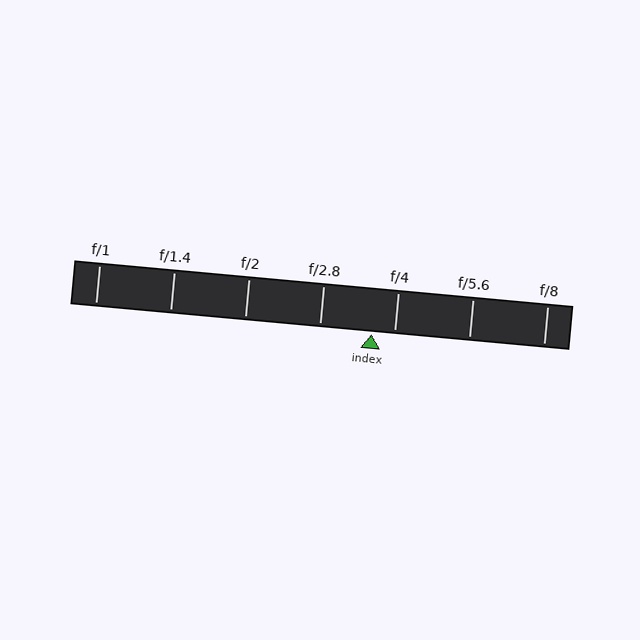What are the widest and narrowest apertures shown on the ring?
The widest aperture shown is f/1 and the narrowest is f/8.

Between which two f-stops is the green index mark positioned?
The index mark is between f/2.8 and f/4.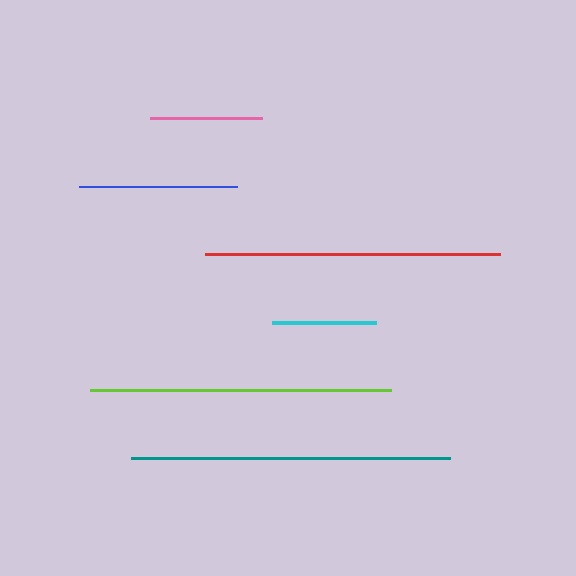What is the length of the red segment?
The red segment is approximately 295 pixels long.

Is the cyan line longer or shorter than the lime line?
The lime line is longer than the cyan line.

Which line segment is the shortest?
The cyan line is the shortest at approximately 104 pixels.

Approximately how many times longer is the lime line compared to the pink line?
The lime line is approximately 2.7 times the length of the pink line.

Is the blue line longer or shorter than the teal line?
The teal line is longer than the blue line.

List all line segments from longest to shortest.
From longest to shortest: teal, lime, red, blue, pink, cyan.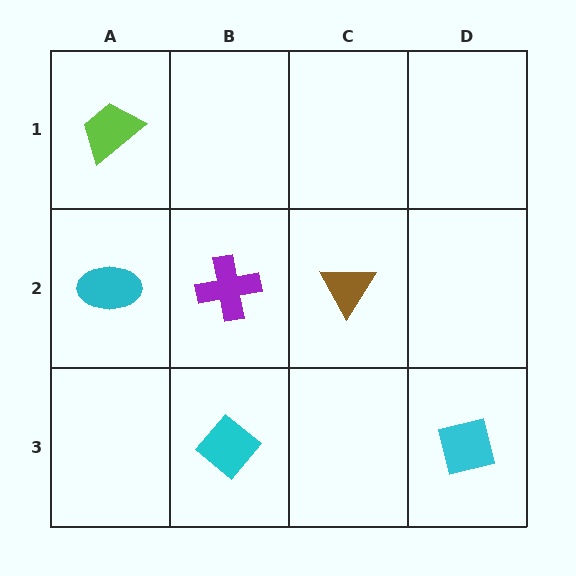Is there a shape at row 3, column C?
No, that cell is empty.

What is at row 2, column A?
A cyan ellipse.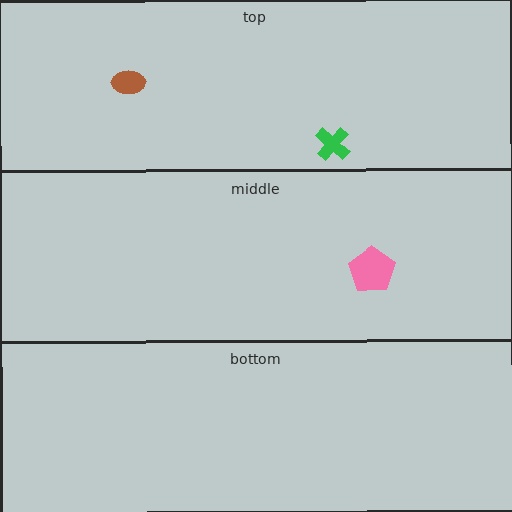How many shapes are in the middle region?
1.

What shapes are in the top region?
The brown ellipse, the green cross.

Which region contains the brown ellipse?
The top region.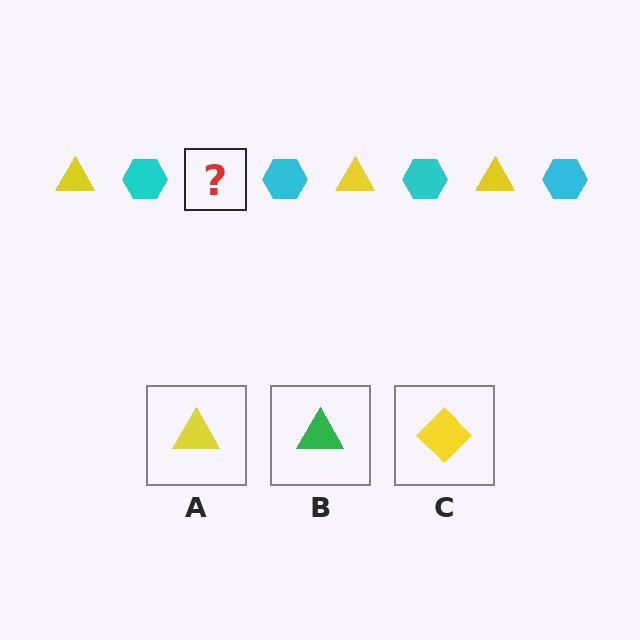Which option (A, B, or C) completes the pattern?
A.